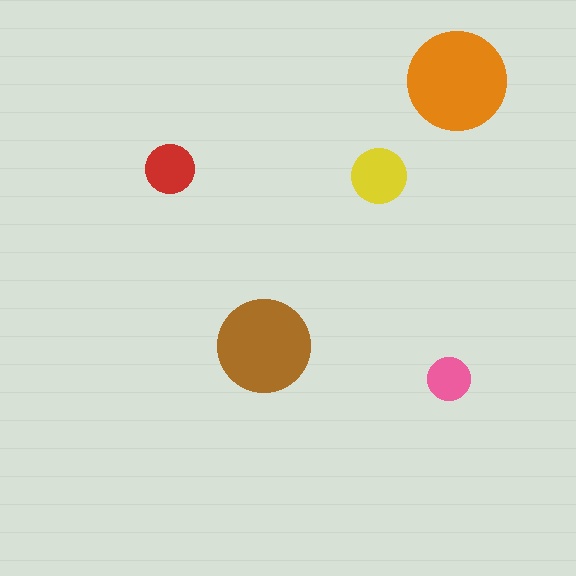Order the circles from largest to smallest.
the orange one, the brown one, the yellow one, the red one, the pink one.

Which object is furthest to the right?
The orange circle is rightmost.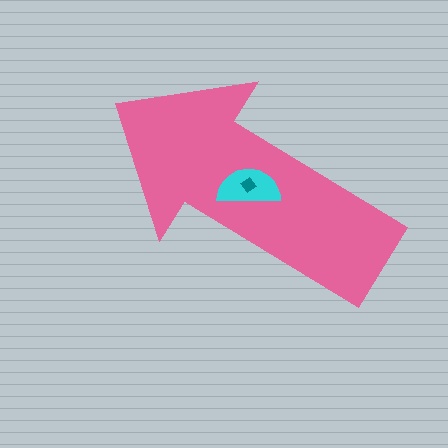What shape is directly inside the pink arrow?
The cyan semicircle.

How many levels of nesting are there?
3.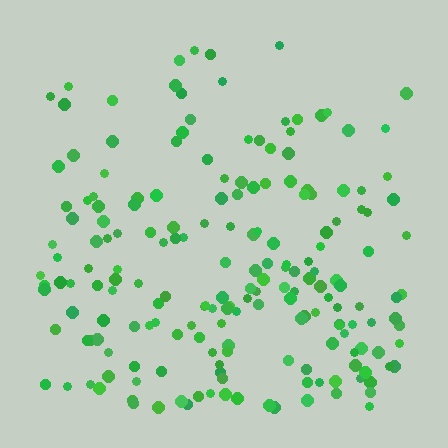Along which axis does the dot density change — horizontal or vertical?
Vertical.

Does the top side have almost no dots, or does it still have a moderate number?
Still a moderate number, just noticeably fewer than the bottom.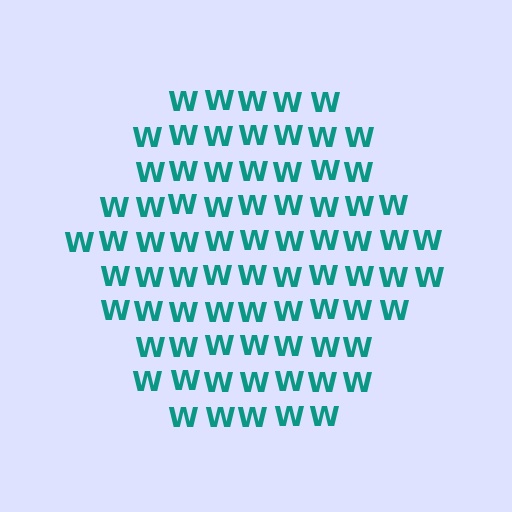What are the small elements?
The small elements are letter W's.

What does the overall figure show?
The overall figure shows a hexagon.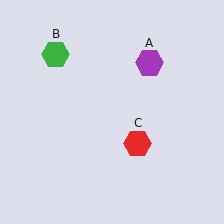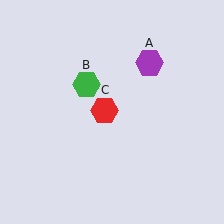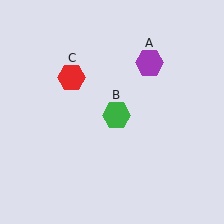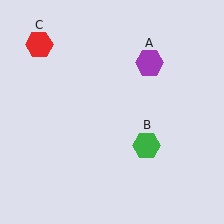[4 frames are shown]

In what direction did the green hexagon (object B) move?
The green hexagon (object B) moved down and to the right.